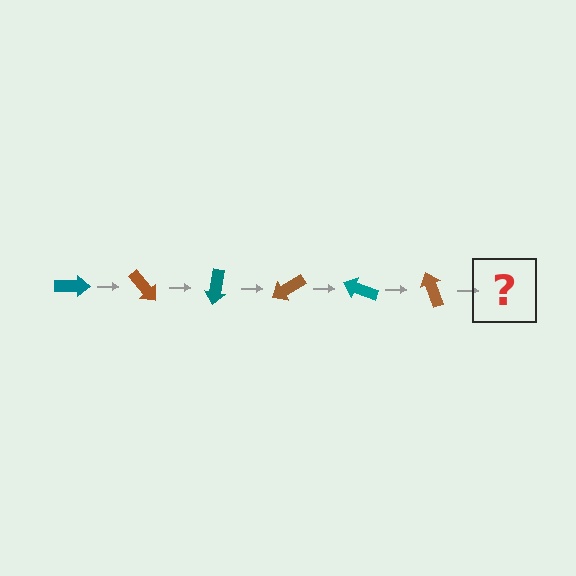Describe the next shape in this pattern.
It should be a teal arrow, rotated 300 degrees from the start.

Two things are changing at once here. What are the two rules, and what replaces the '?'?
The two rules are that it rotates 50 degrees each step and the color cycles through teal and brown. The '?' should be a teal arrow, rotated 300 degrees from the start.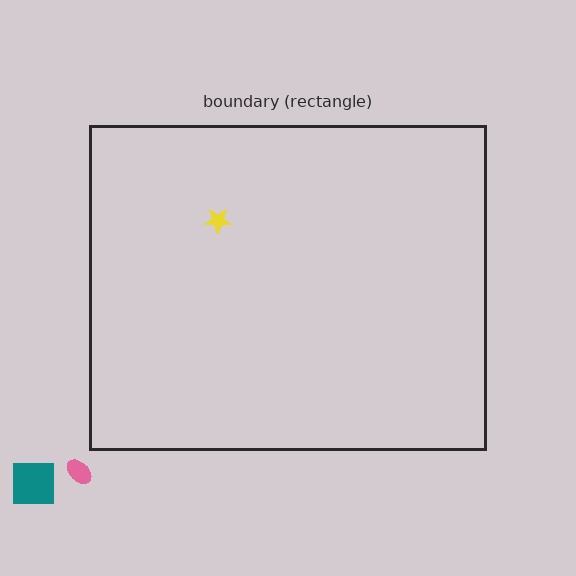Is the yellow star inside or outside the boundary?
Inside.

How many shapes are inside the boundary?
1 inside, 2 outside.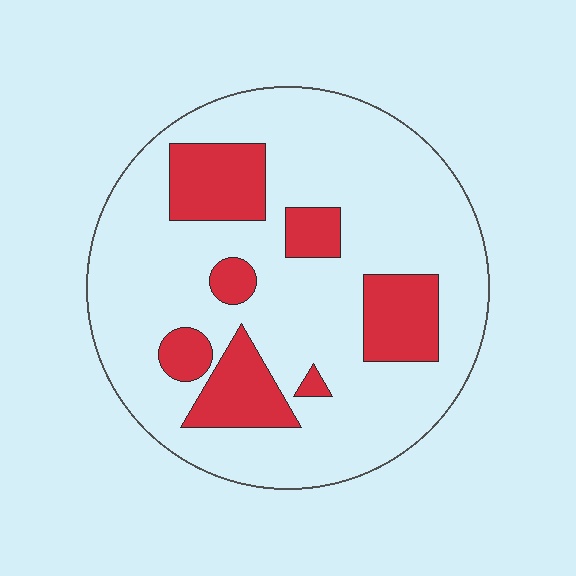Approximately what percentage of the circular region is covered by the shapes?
Approximately 20%.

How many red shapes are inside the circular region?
7.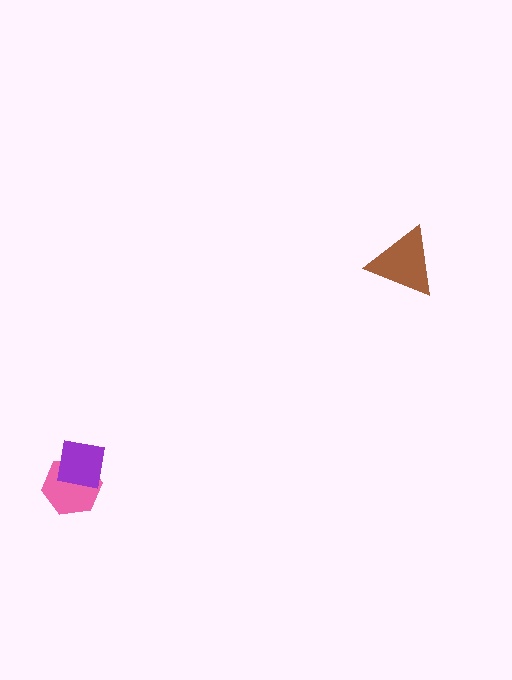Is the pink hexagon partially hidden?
Yes, it is partially covered by another shape.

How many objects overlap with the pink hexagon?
1 object overlaps with the pink hexagon.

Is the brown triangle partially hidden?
No, no other shape covers it.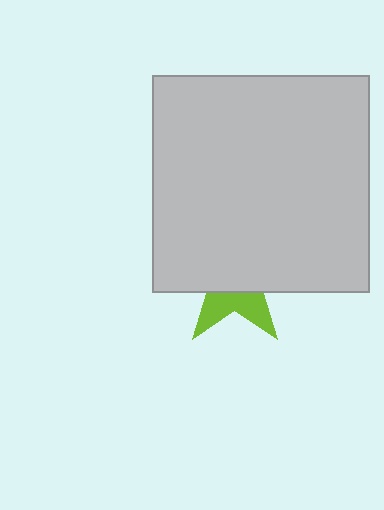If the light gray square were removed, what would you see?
You would see the complete lime star.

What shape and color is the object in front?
The object in front is a light gray square.